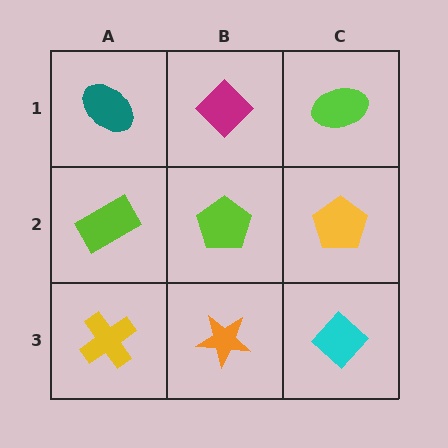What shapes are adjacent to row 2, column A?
A teal ellipse (row 1, column A), a yellow cross (row 3, column A), a lime pentagon (row 2, column B).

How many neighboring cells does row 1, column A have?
2.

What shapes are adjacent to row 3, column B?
A lime pentagon (row 2, column B), a yellow cross (row 3, column A), a cyan diamond (row 3, column C).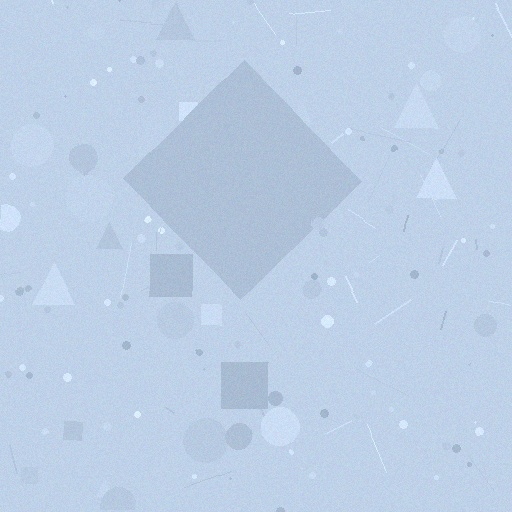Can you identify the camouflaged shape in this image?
The camouflaged shape is a diamond.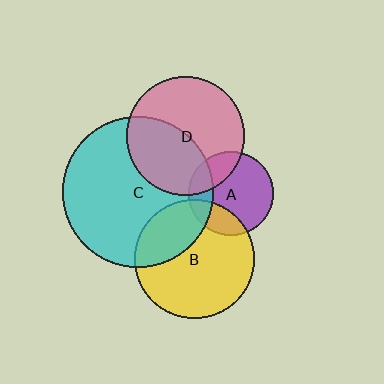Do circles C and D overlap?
Yes.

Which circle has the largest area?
Circle C (cyan).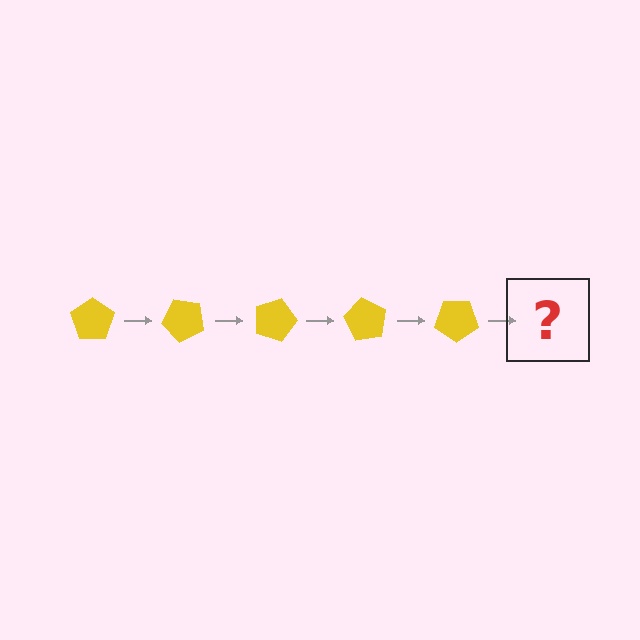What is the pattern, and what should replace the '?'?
The pattern is that the pentagon rotates 45 degrees each step. The '?' should be a yellow pentagon rotated 225 degrees.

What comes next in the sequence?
The next element should be a yellow pentagon rotated 225 degrees.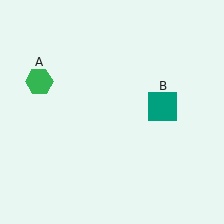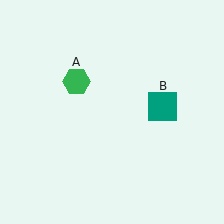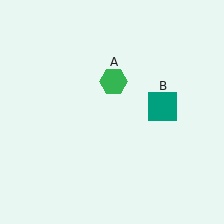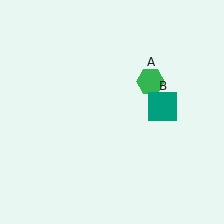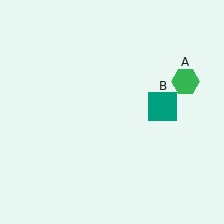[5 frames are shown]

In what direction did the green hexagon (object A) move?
The green hexagon (object A) moved right.